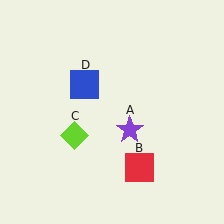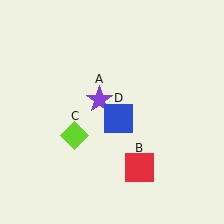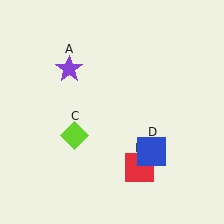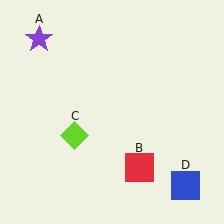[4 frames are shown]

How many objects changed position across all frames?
2 objects changed position: purple star (object A), blue square (object D).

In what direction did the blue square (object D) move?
The blue square (object D) moved down and to the right.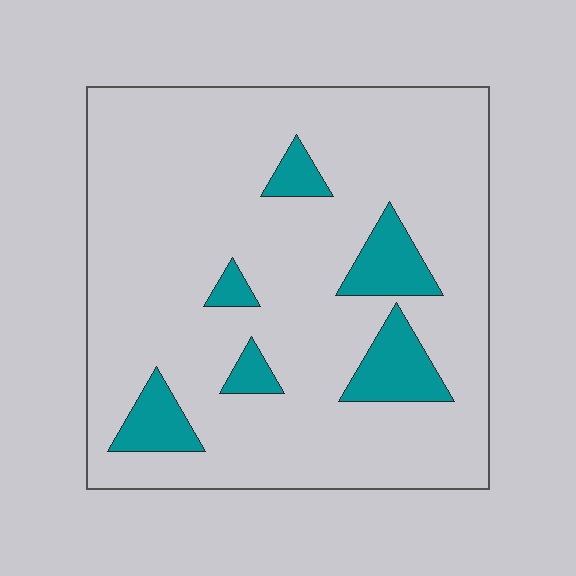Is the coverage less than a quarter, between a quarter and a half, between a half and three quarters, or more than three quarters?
Less than a quarter.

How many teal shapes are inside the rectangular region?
6.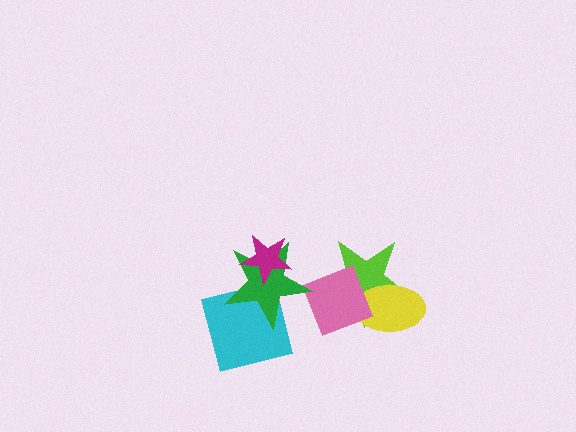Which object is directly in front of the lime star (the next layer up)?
The yellow ellipse is directly in front of the lime star.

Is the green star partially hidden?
Yes, it is partially covered by another shape.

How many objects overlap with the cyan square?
1 object overlaps with the cyan square.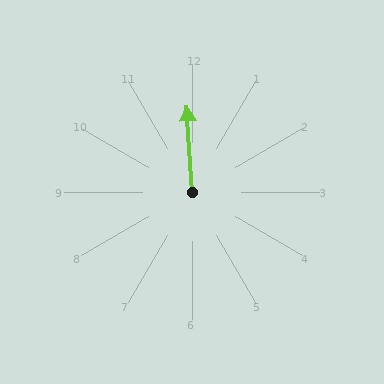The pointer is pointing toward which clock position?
Roughly 12 o'clock.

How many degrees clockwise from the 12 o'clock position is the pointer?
Approximately 357 degrees.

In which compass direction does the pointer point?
North.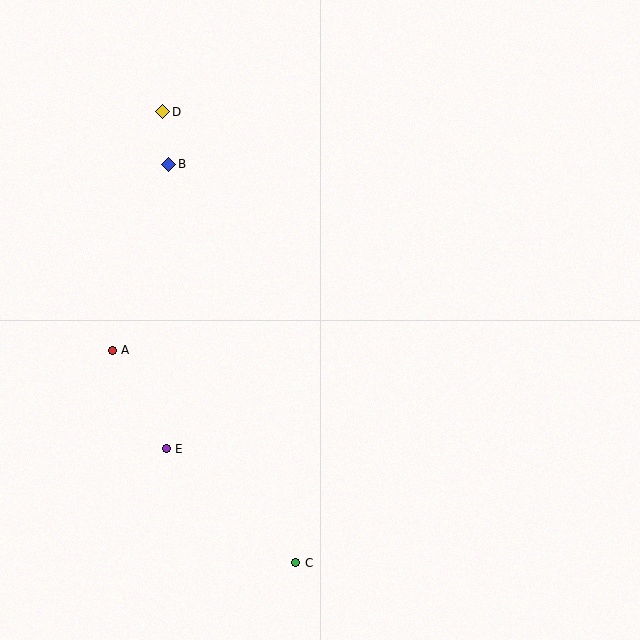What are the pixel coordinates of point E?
Point E is at (166, 449).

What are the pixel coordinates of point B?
Point B is at (169, 164).